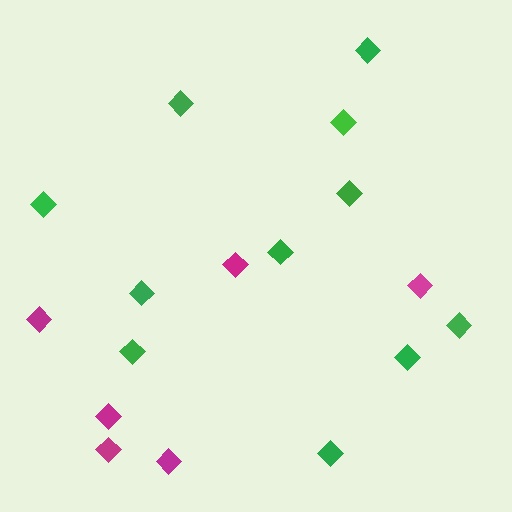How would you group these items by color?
There are 2 groups: one group of green diamonds (11) and one group of magenta diamonds (6).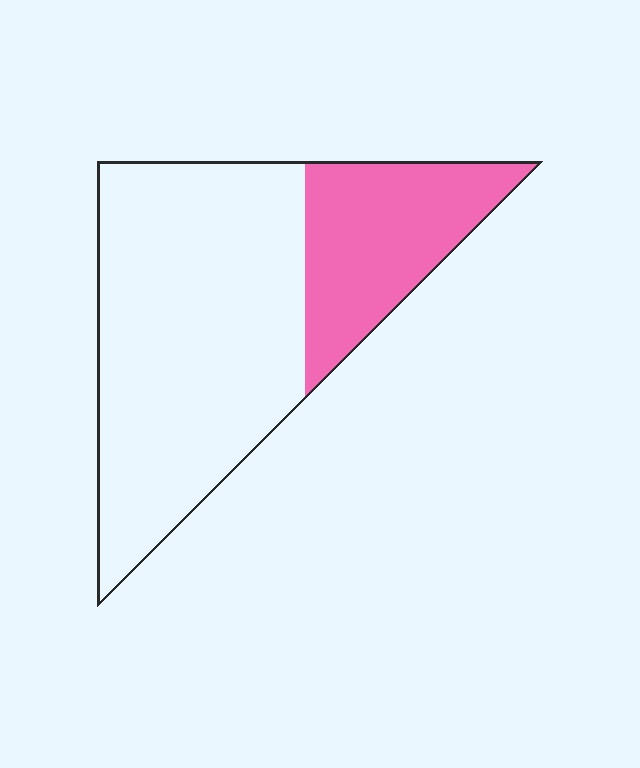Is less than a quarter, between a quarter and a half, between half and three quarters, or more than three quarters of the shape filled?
Between a quarter and a half.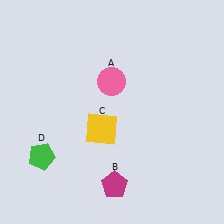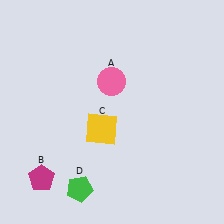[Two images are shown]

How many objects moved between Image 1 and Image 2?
2 objects moved between the two images.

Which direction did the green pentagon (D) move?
The green pentagon (D) moved right.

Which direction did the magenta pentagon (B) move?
The magenta pentagon (B) moved left.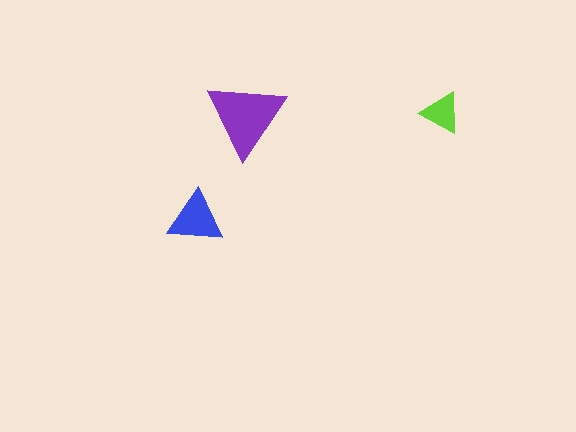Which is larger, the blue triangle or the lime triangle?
The blue one.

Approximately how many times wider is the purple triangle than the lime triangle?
About 2 times wider.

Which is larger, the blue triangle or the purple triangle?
The purple one.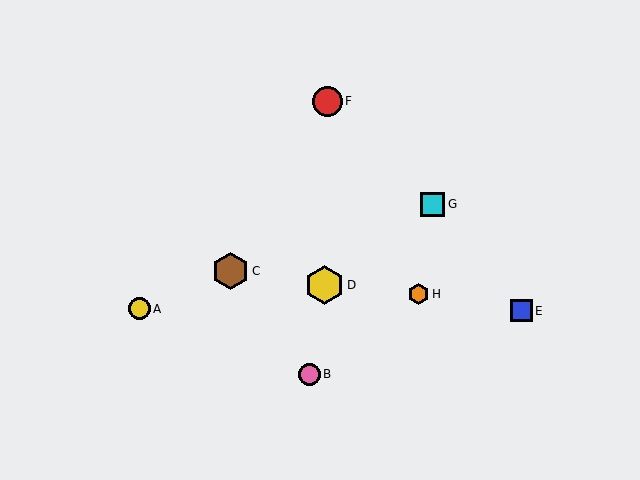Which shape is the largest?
The yellow hexagon (labeled D) is the largest.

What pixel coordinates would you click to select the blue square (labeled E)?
Click at (521, 311) to select the blue square E.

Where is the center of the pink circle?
The center of the pink circle is at (309, 374).